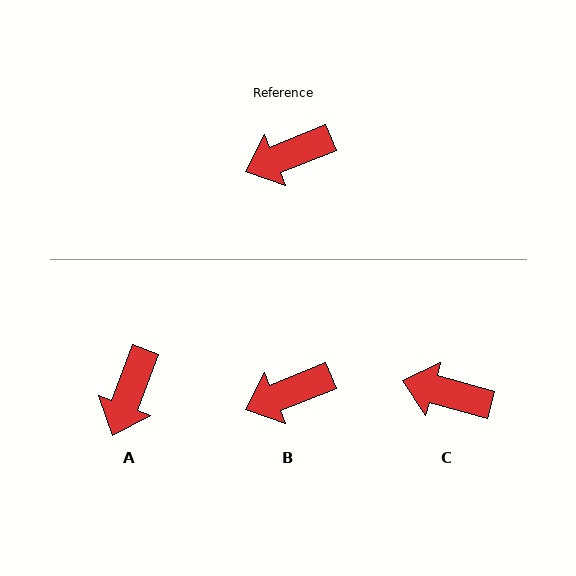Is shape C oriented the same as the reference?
No, it is off by about 38 degrees.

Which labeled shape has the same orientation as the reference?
B.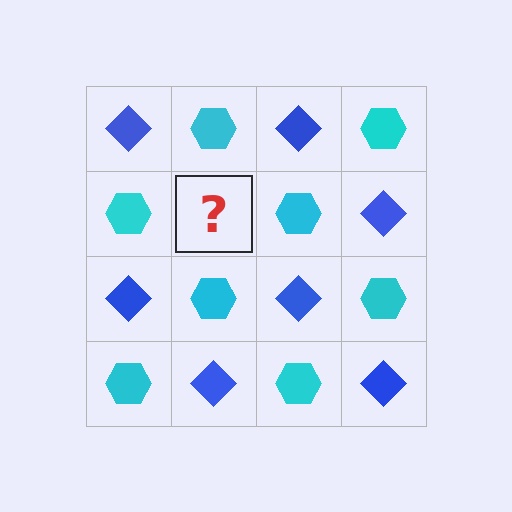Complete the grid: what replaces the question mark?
The question mark should be replaced with a blue diamond.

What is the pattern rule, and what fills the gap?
The rule is that it alternates blue diamond and cyan hexagon in a checkerboard pattern. The gap should be filled with a blue diamond.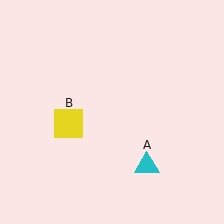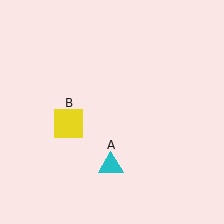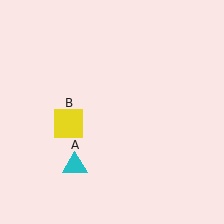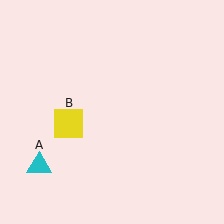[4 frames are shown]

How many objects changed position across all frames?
1 object changed position: cyan triangle (object A).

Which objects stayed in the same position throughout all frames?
Yellow square (object B) remained stationary.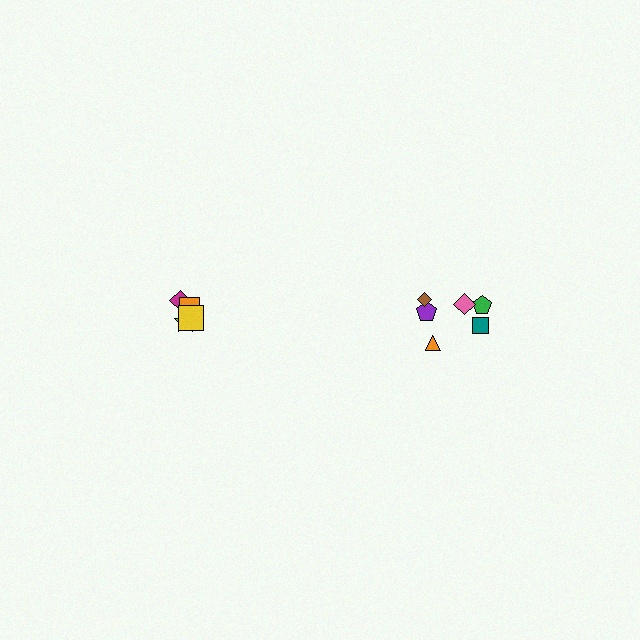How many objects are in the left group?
There are 4 objects.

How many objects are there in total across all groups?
There are 10 objects.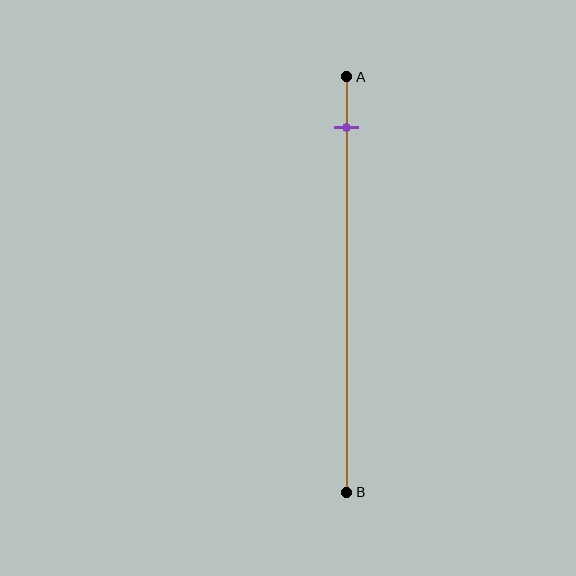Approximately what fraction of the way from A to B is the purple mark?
The purple mark is approximately 10% of the way from A to B.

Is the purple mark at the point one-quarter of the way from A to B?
No, the mark is at about 10% from A, not at the 25% one-quarter point.